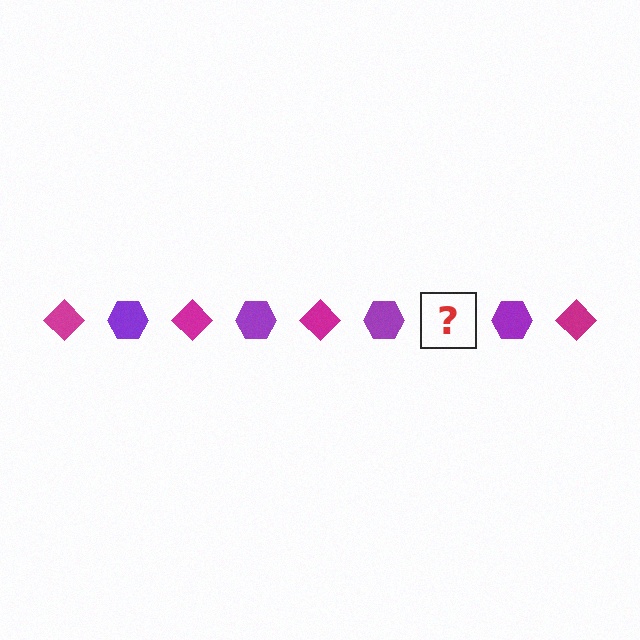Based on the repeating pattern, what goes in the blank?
The blank should be a magenta diamond.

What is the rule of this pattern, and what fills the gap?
The rule is that the pattern alternates between magenta diamond and purple hexagon. The gap should be filled with a magenta diamond.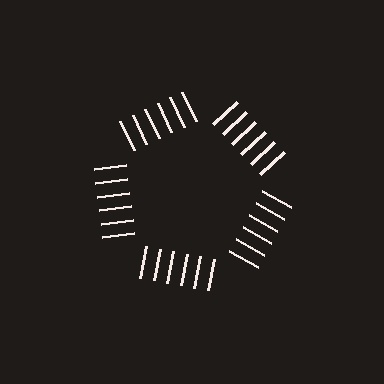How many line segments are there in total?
30 — 6 along each of the 5 edges.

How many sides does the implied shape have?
5 sides — the line-ends trace a pentagon.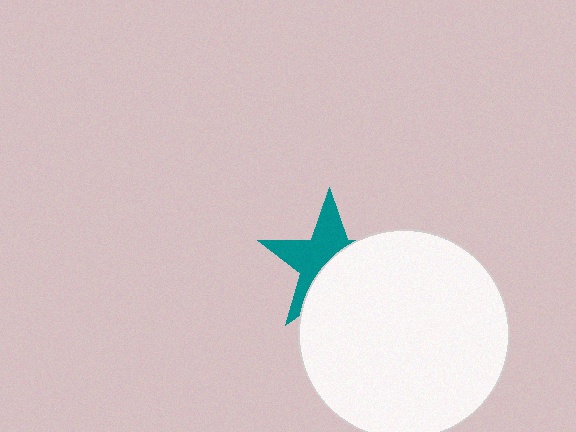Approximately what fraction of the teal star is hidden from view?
Roughly 50% of the teal star is hidden behind the white circle.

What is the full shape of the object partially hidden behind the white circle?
The partially hidden object is a teal star.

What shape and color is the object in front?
The object in front is a white circle.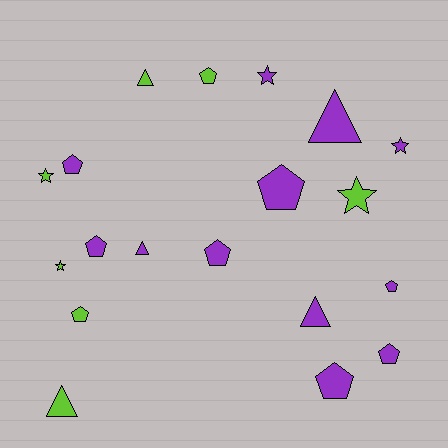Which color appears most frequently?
Purple, with 12 objects.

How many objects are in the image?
There are 19 objects.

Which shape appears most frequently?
Pentagon, with 9 objects.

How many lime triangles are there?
There are 2 lime triangles.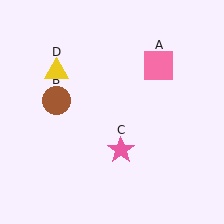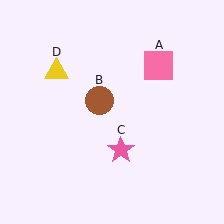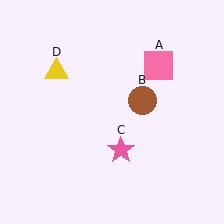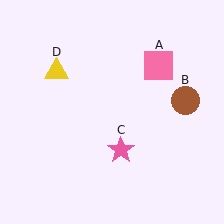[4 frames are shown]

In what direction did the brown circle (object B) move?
The brown circle (object B) moved right.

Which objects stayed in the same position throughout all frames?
Pink square (object A) and pink star (object C) and yellow triangle (object D) remained stationary.